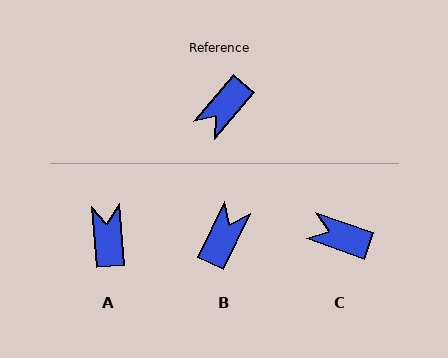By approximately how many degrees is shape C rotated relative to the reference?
Approximately 69 degrees clockwise.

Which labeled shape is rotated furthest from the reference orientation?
B, about 165 degrees away.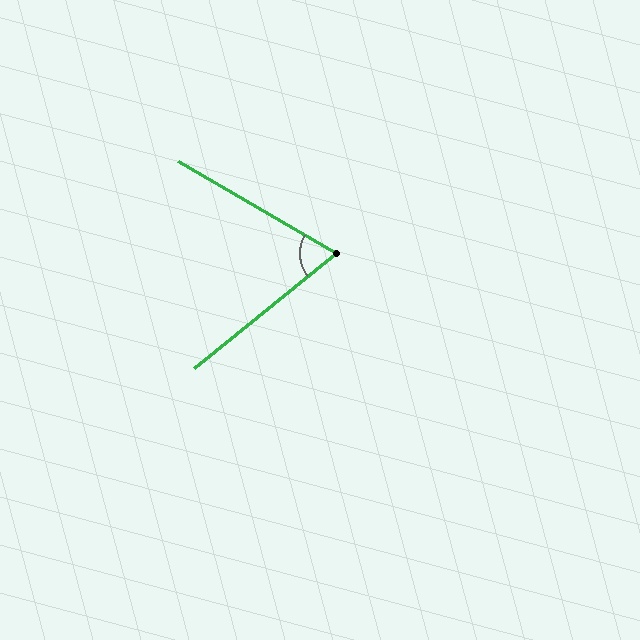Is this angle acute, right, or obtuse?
It is acute.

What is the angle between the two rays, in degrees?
Approximately 69 degrees.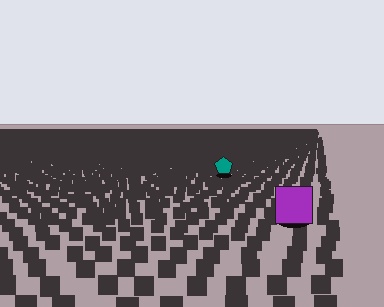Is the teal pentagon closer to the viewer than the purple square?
No. The purple square is closer — you can tell from the texture gradient: the ground texture is coarser near it.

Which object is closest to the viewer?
The purple square is closest. The texture marks near it are larger and more spread out.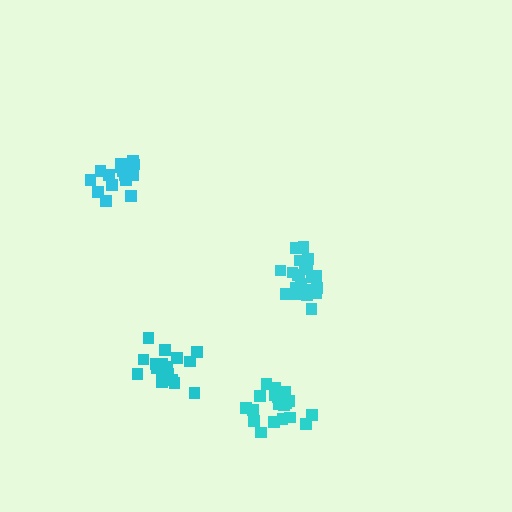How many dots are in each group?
Group 1: 17 dots, Group 2: 21 dots, Group 3: 19 dots, Group 4: 17 dots (74 total).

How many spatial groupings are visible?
There are 4 spatial groupings.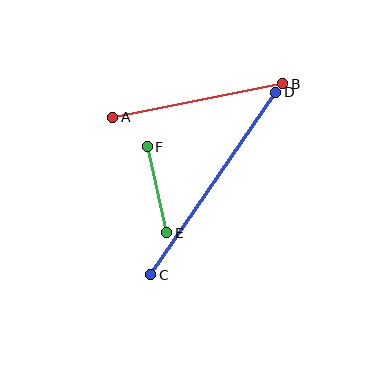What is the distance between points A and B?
The distance is approximately 173 pixels.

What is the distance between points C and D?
The distance is approximately 221 pixels.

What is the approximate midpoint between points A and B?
The midpoint is at approximately (198, 101) pixels.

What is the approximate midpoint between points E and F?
The midpoint is at approximately (157, 190) pixels.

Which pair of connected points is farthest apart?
Points C and D are farthest apart.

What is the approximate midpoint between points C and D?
The midpoint is at approximately (213, 184) pixels.